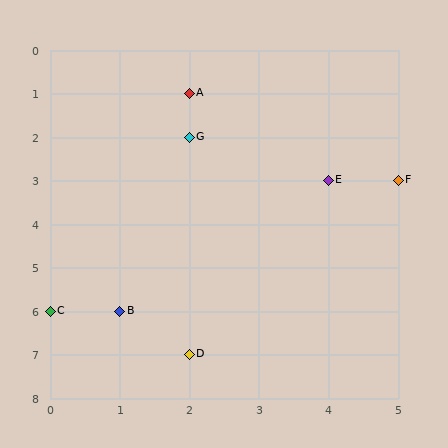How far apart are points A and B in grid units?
Points A and B are 1 column and 5 rows apart (about 5.1 grid units diagonally).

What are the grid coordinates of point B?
Point B is at grid coordinates (1, 6).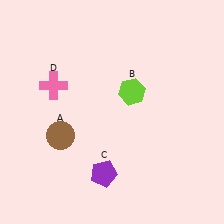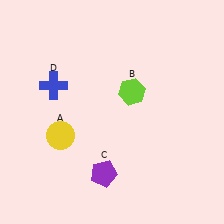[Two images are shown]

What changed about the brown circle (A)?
In Image 1, A is brown. In Image 2, it changed to yellow.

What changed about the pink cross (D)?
In Image 1, D is pink. In Image 2, it changed to blue.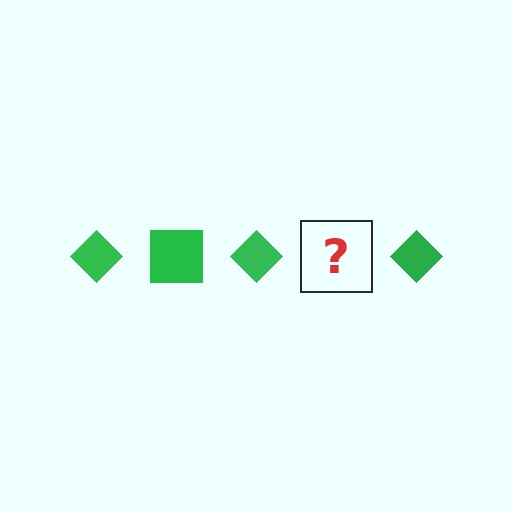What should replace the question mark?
The question mark should be replaced with a green square.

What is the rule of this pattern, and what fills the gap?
The rule is that the pattern cycles through diamond, square shapes in green. The gap should be filled with a green square.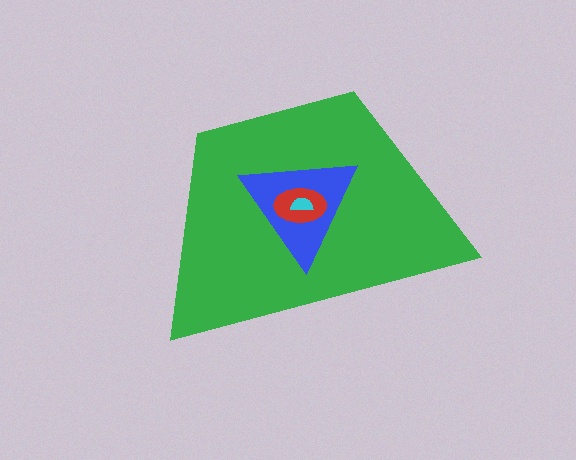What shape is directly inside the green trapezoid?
The blue triangle.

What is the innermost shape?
The cyan semicircle.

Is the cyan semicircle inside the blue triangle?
Yes.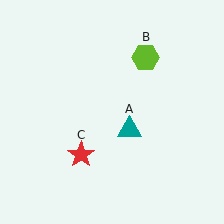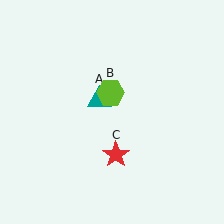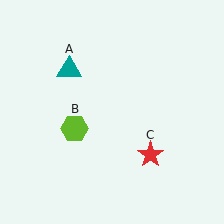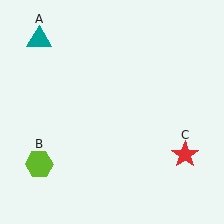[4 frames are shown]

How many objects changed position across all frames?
3 objects changed position: teal triangle (object A), lime hexagon (object B), red star (object C).